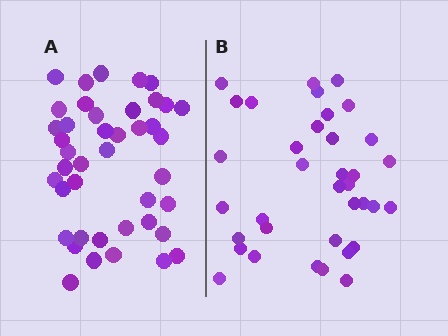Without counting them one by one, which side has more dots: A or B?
Region A (the left region) has more dots.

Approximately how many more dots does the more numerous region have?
Region A has about 6 more dots than region B.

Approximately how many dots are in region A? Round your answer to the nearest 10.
About 40 dots. (The exact count is 42, which rounds to 40.)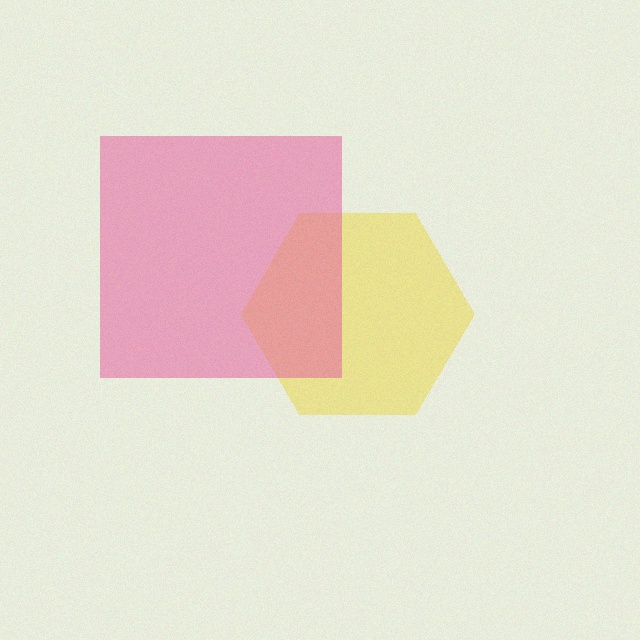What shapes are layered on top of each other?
The layered shapes are: a yellow hexagon, a pink square.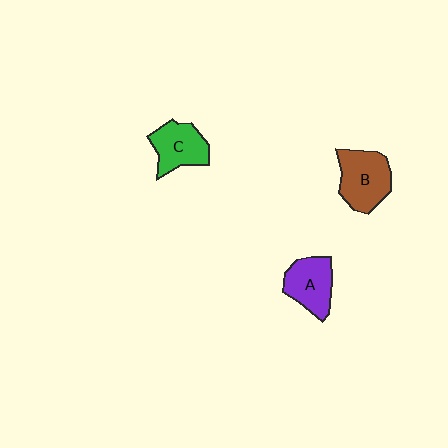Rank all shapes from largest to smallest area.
From largest to smallest: B (brown), A (purple), C (green).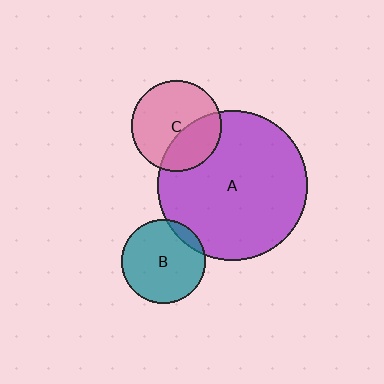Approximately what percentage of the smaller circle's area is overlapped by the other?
Approximately 35%.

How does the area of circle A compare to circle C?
Approximately 2.7 times.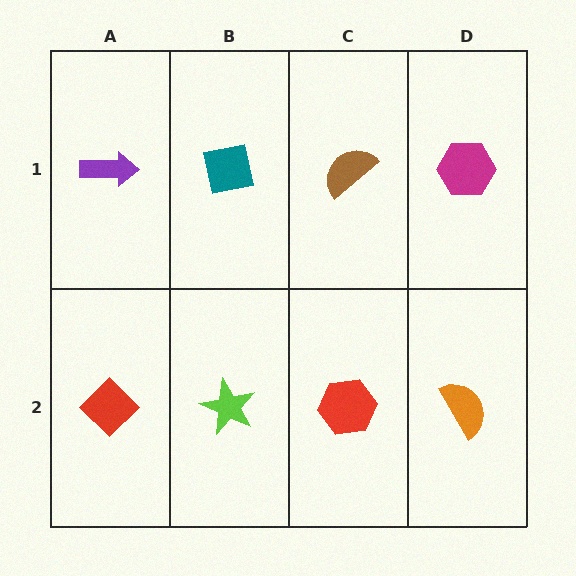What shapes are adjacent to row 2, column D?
A magenta hexagon (row 1, column D), a red hexagon (row 2, column C).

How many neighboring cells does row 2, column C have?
3.